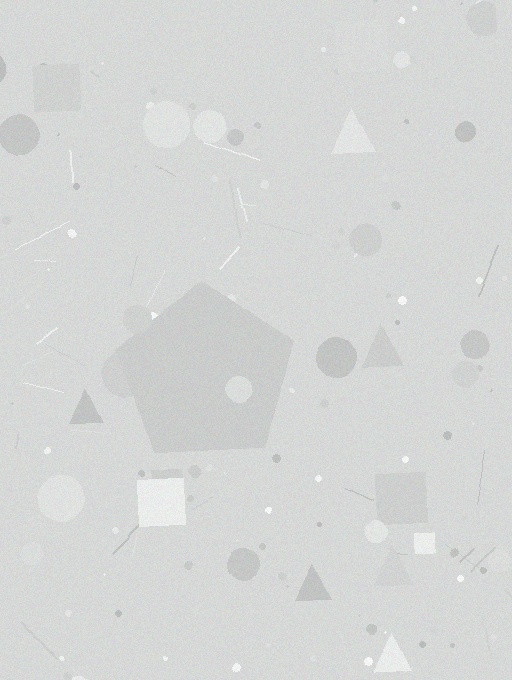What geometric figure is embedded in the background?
A pentagon is embedded in the background.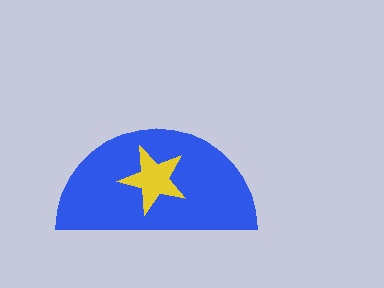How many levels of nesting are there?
2.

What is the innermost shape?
The yellow star.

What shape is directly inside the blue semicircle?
The yellow star.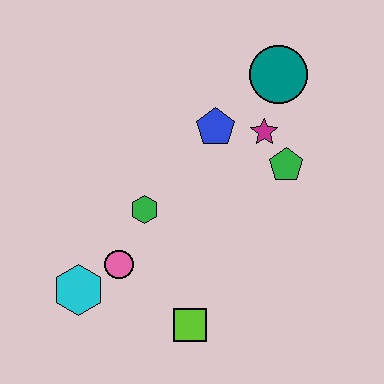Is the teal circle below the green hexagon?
No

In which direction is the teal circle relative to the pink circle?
The teal circle is above the pink circle.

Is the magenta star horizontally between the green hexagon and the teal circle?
Yes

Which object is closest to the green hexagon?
The pink circle is closest to the green hexagon.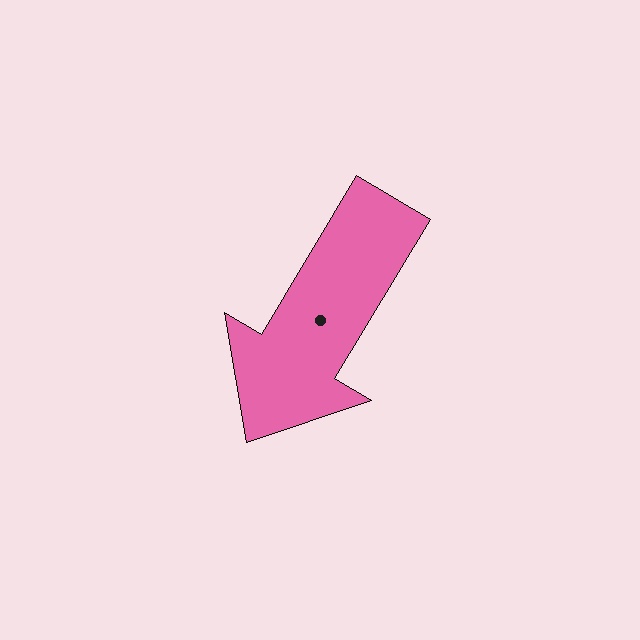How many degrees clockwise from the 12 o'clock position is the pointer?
Approximately 211 degrees.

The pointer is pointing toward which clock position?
Roughly 7 o'clock.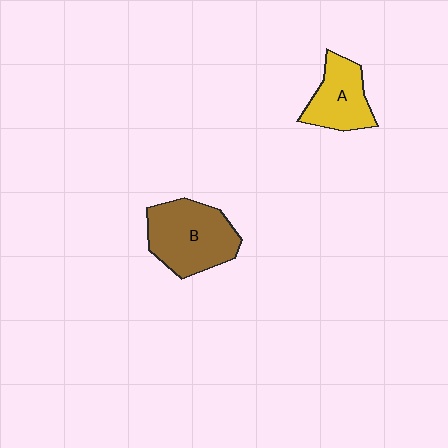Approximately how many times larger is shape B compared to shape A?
Approximately 1.5 times.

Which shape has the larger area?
Shape B (brown).